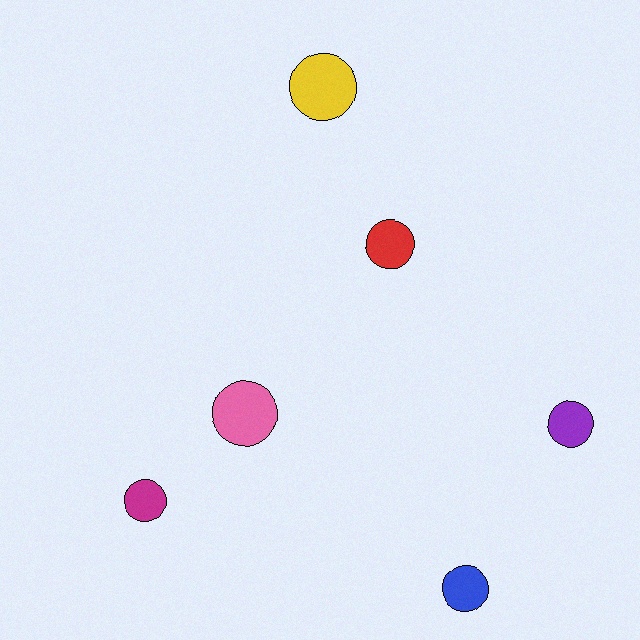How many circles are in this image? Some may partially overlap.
There are 6 circles.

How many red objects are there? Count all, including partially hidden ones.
There is 1 red object.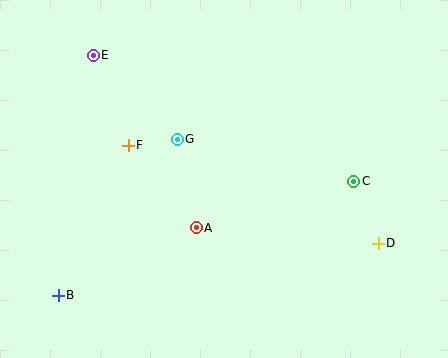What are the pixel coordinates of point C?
Point C is at (354, 181).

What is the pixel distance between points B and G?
The distance between B and G is 197 pixels.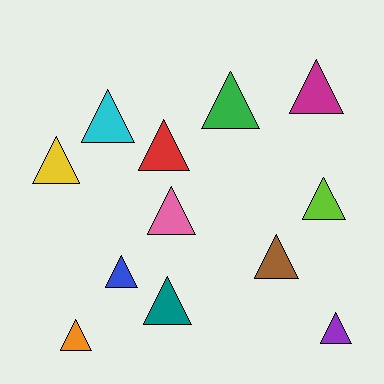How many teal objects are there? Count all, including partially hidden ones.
There is 1 teal object.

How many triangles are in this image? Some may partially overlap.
There are 12 triangles.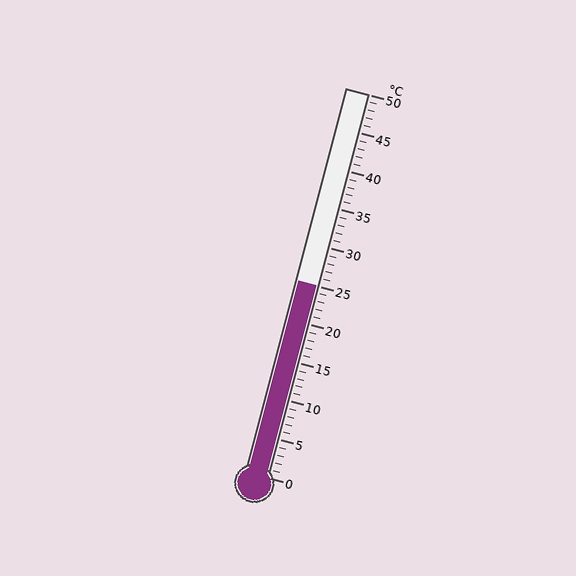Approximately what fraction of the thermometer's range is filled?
The thermometer is filled to approximately 50% of its range.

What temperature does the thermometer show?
The thermometer shows approximately 25°C.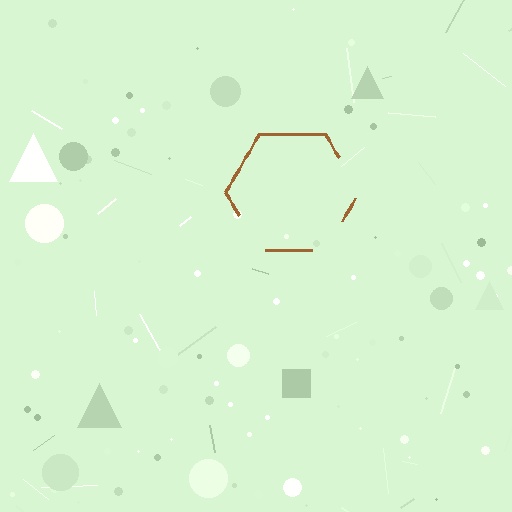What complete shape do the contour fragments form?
The contour fragments form a hexagon.